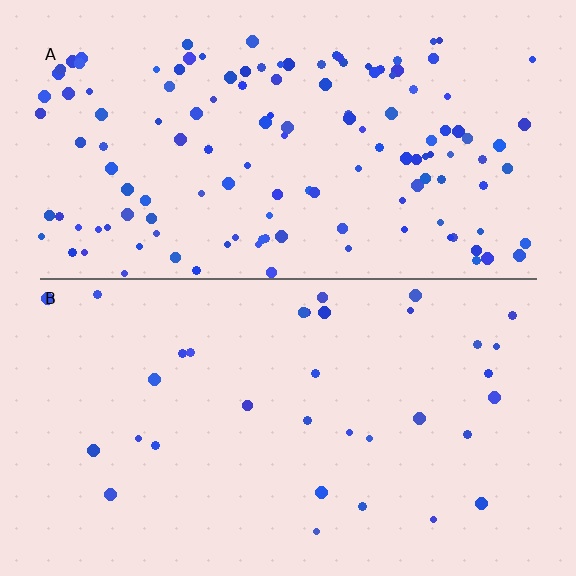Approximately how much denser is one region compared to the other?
Approximately 4.0× — region A over region B.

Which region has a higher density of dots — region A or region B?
A (the top).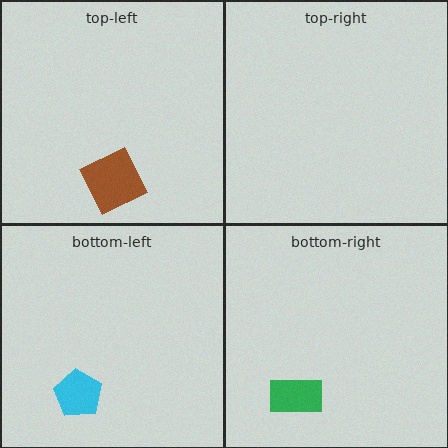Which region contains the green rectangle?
The bottom-right region.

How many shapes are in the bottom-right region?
1.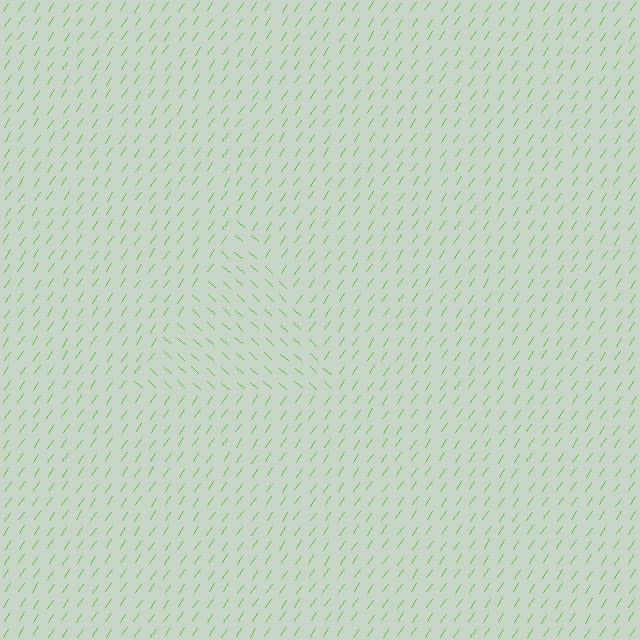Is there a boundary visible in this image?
Yes, there is a texture boundary formed by a change in line orientation.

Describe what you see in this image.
The image is filled with small lime line segments. A triangle region in the image has lines oriented differently from the surrounding lines, creating a visible texture boundary.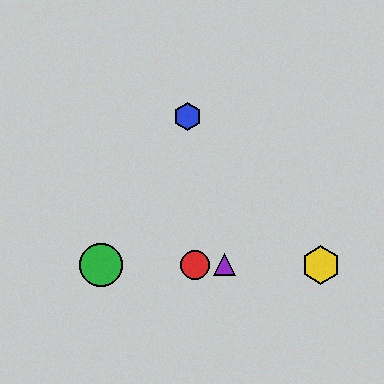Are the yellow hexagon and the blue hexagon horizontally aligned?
No, the yellow hexagon is at y≈265 and the blue hexagon is at y≈116.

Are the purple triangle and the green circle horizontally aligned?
Yes, both are at y≈265.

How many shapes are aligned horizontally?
4 shapes (the red circle, the green circle, the yellow hexagon, the purple triangle) are aligned horizontally.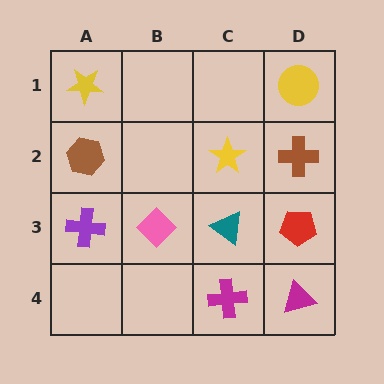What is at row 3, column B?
A pink diamond.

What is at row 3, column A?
A purple cross.